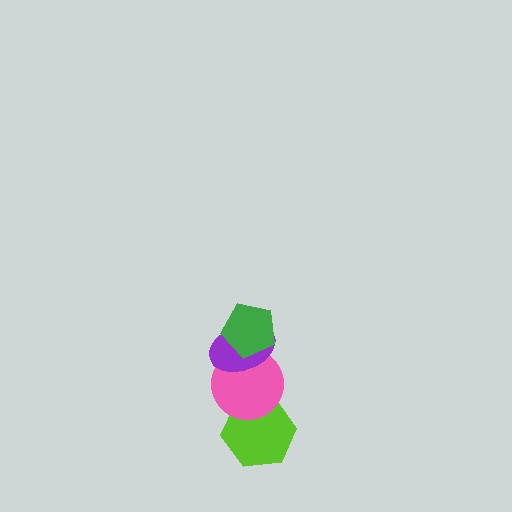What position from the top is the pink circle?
The pink circle is 3rd from the top.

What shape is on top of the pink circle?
The purple ellipse is on top of the pink circle.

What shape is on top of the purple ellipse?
The green pentagon is on top of the purple ellipse.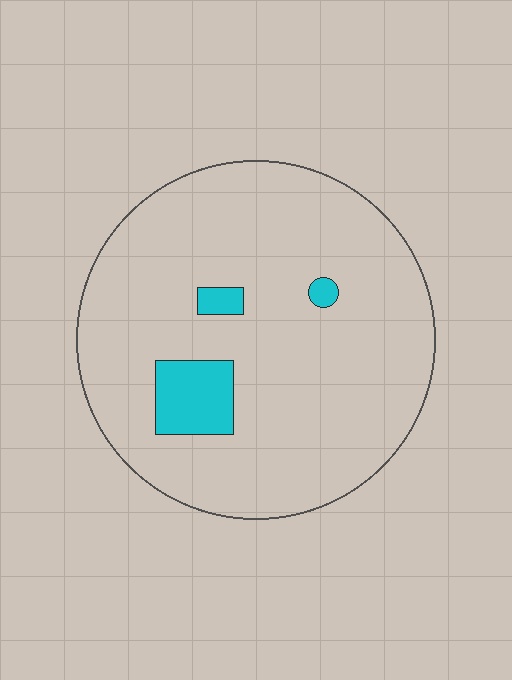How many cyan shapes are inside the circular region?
3.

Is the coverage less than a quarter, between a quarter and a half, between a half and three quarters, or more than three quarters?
Less than a quarter.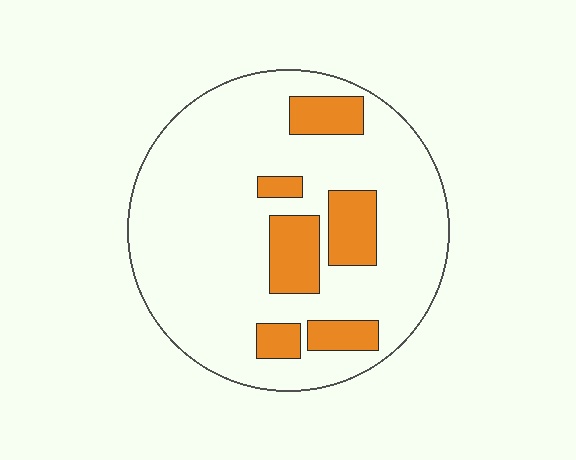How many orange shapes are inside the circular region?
6.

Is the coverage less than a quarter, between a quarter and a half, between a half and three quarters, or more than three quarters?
Less than a quarter.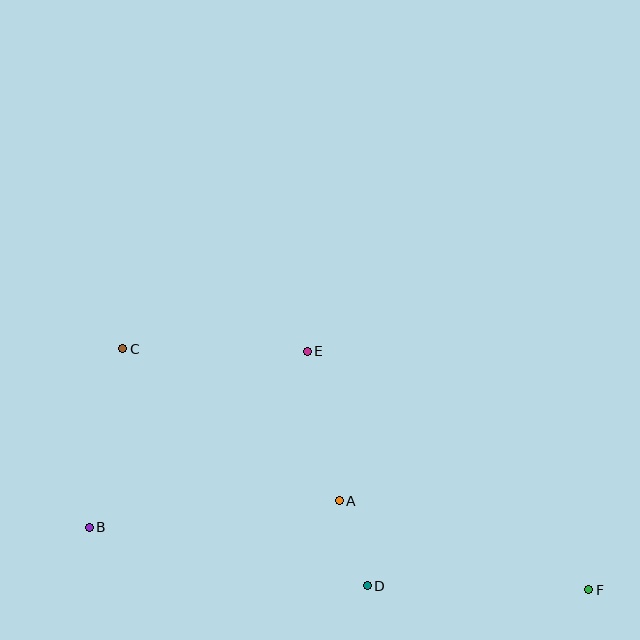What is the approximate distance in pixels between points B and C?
The distance between B and C is approximately 182 pixels.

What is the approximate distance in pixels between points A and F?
The distance between A and F is approximately 265 pixels.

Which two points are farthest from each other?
Points C and F are farthest from each other.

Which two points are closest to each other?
Points A and D are closest to each other.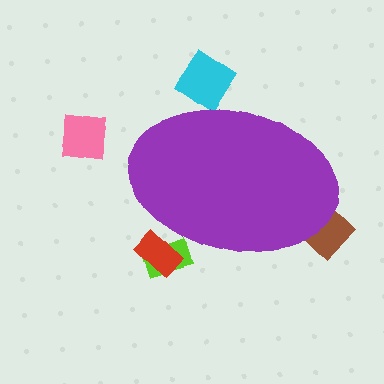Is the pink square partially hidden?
No, the pink square is fully visible.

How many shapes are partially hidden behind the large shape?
4 shapes are partially hidden.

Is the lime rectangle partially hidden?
Yes, the lime rectangle is partially hidden behind the purple ellipse.